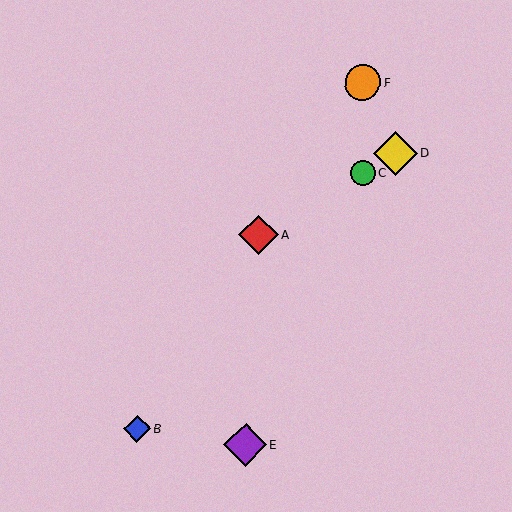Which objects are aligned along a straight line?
Objects A, C, D are aligned along a straight line.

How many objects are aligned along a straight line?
3 objects (A, C, D) are aligned along a straight line.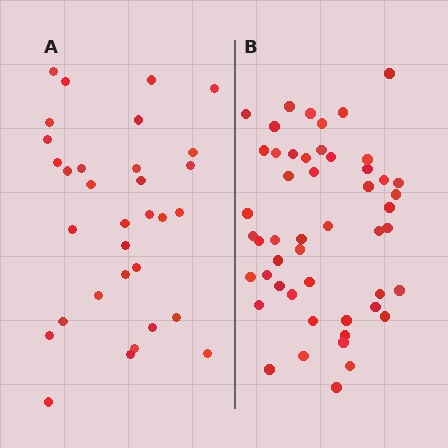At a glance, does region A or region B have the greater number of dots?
Region B (the right region) has more dots.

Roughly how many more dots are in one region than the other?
Region B has approximately 20 more dots than region A.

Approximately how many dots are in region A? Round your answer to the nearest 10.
About 30 dots. (The exact count is 32, which rounds to 30.)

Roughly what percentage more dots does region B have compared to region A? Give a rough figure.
About 55% more.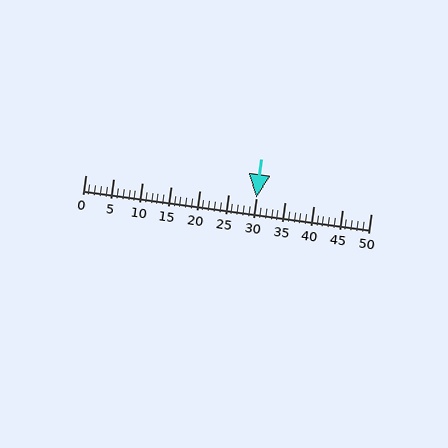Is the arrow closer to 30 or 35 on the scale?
The arrow is closer to 30.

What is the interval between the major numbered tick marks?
The major tick marks are spaced 5 units apart.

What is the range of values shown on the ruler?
The ruler shows values from 0 to 50.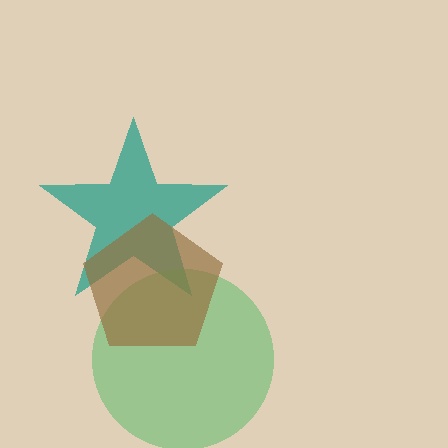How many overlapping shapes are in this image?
There are 3 overlapping shapes in the image.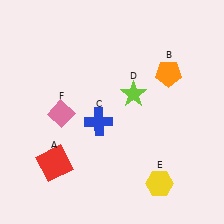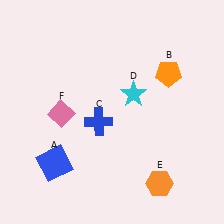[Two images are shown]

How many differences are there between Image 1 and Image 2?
There are 3 differences between the two images.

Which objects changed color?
A changed from red to blue. D changed from lime to cyan. E changed from yellow to orange.